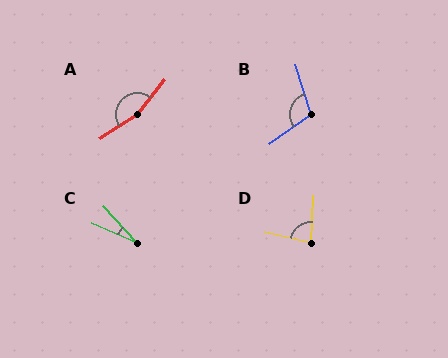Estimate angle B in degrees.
Approximately 108 degrees.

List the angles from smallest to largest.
C (24°), D (79°), B (108°), A (160°).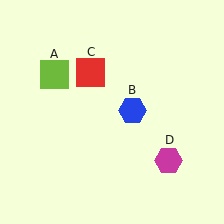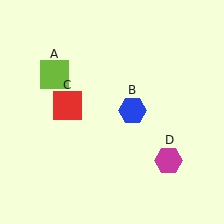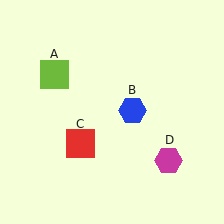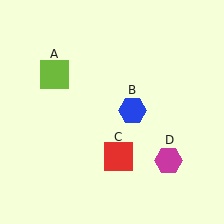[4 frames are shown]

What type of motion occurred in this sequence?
The red square (object C) rotated counterclockwise around the center of the scene.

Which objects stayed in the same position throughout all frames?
Lime square (object A) and blue hexagon (object B) and magenta hexagon (object D) remained stationary.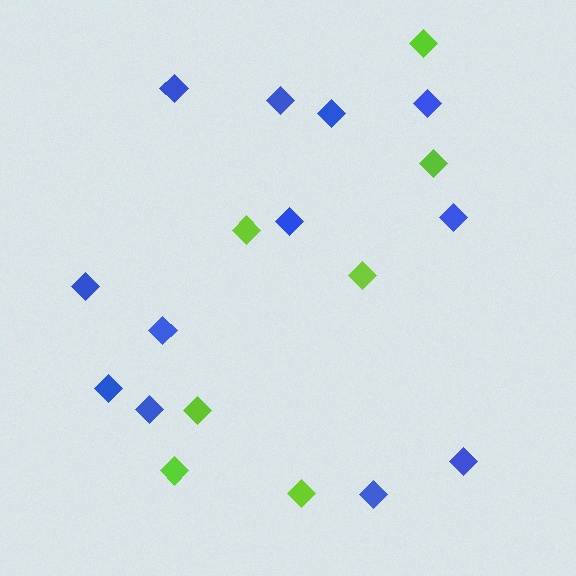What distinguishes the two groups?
There are 2 groups: one group of lime diamonds (7) and one group of blue diamonds (12).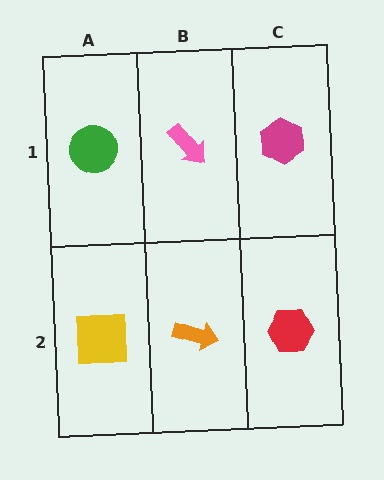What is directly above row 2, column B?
A pink arrow.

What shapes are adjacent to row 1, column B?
An orange arrow (row 2, column B), a green circle (row 1, column A), a magenta hexagon (row 1, column C).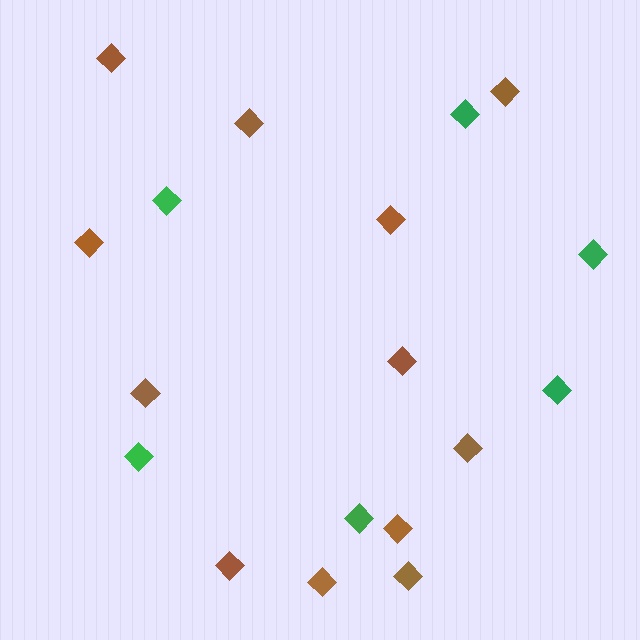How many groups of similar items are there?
There are 2 groups: one group of brown diamonds (12) and one group of green diamonds (6).